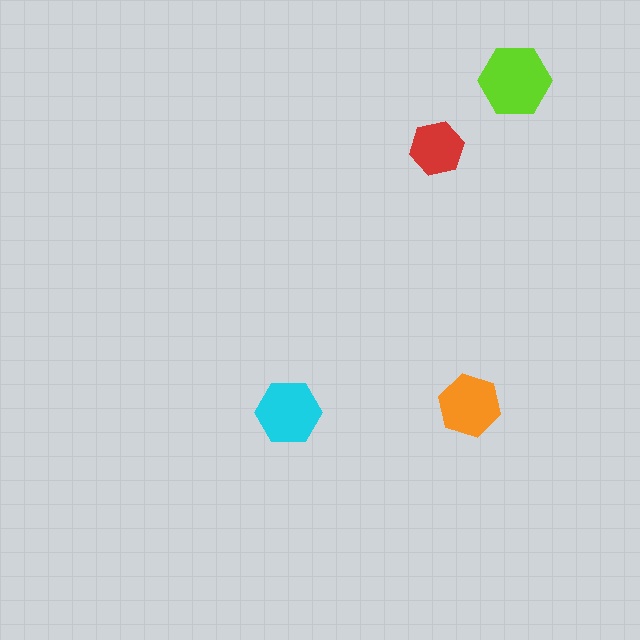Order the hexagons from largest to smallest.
the lime one, the cyan one, the orange one, the red one.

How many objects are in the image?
There are 4 objects in the image.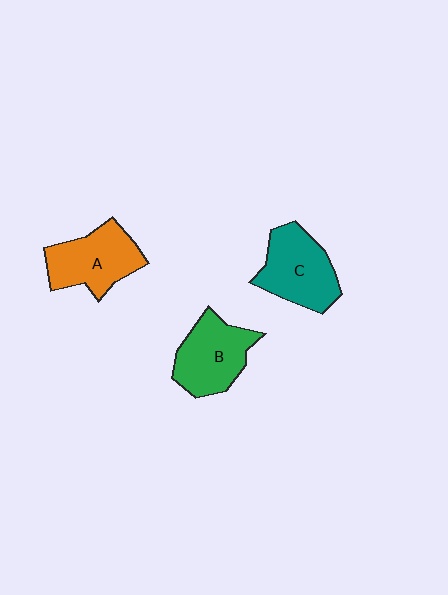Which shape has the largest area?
Shape C (teal).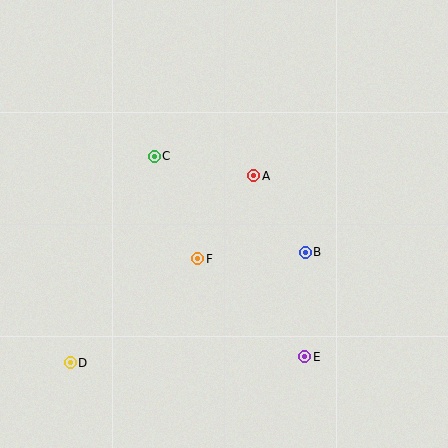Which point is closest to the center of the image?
Point F at (198, 259) is closest to the center.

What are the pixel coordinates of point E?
Point E is at (305, 357).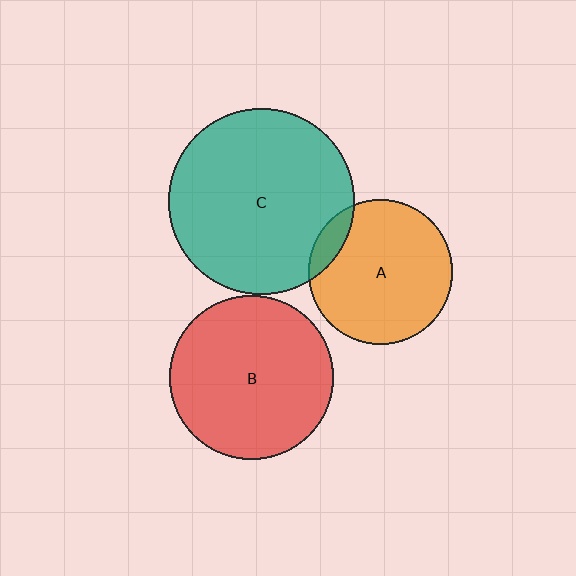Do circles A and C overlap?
Yes.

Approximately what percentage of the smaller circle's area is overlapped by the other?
Approximately 10%.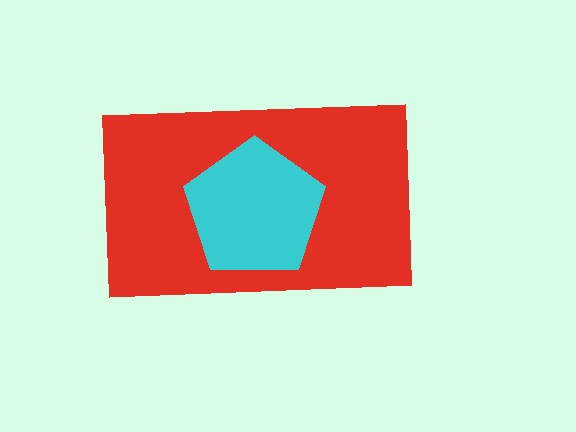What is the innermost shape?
The cyan pentagon.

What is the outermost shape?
The red rectangle.